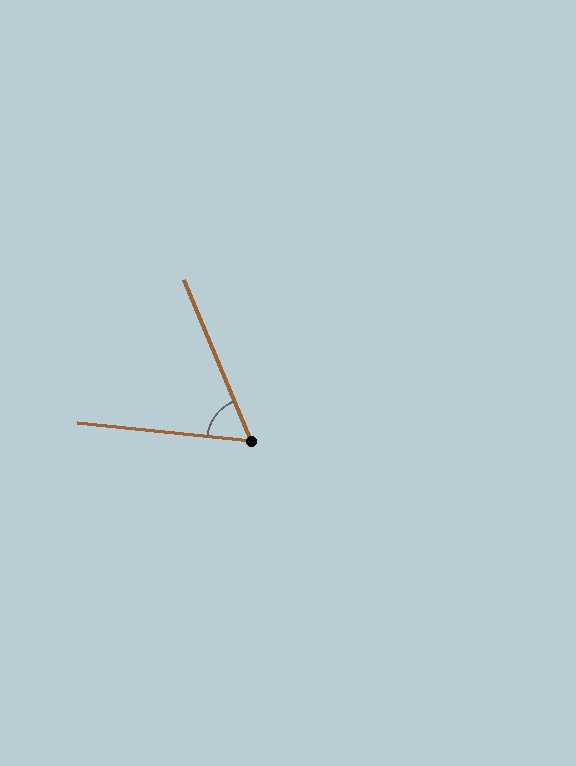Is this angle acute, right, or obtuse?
It is acute.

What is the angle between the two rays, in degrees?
Approximately 62 degrees.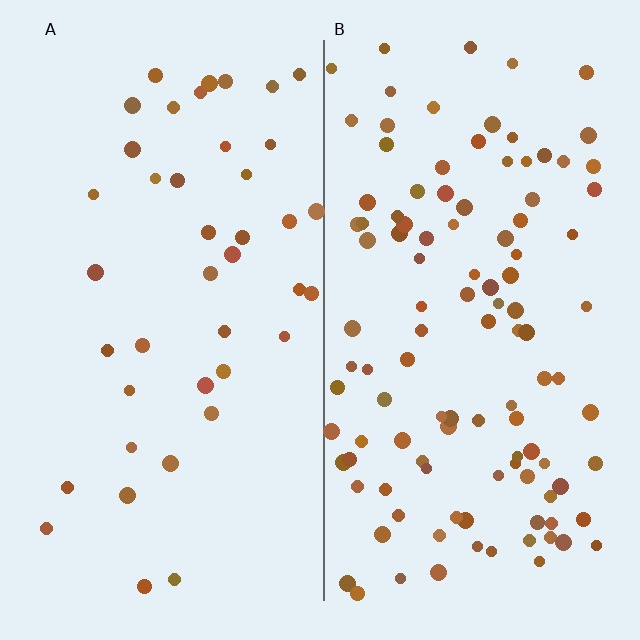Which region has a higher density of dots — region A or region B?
B (the right).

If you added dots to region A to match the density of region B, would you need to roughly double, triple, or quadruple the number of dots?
Approximately triple.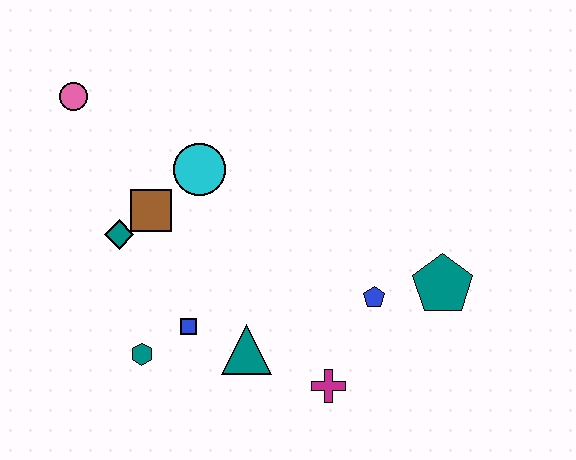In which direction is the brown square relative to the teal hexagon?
The brown square is above the teal hexagon.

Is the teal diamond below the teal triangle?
No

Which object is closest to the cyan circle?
The brown square is closest to the cyan circle.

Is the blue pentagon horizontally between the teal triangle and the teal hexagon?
No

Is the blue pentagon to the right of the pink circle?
Yes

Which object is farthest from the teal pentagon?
The pink circle is farthest from the teal pentagon.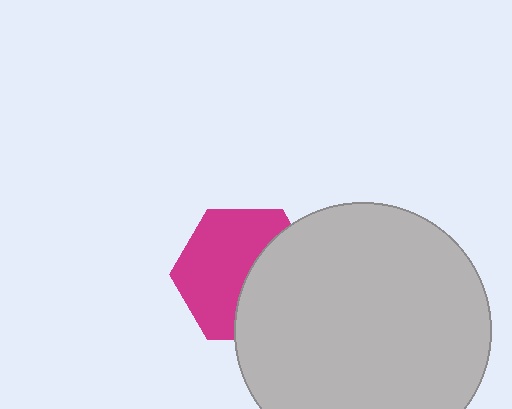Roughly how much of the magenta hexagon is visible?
About half of it is visible (roughly 58%).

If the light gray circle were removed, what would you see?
You would see the complete magenta hexagon.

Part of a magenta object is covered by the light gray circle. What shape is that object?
It is a hexagon.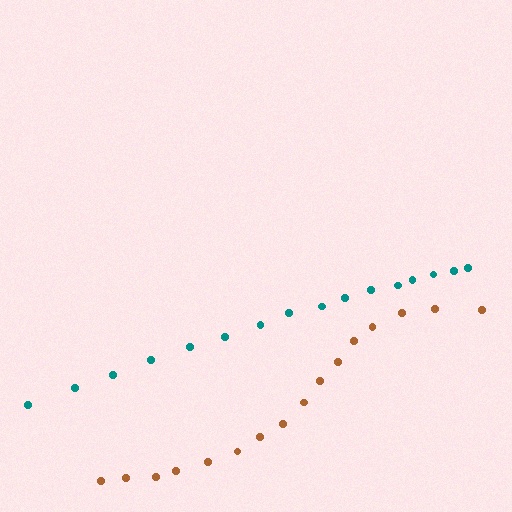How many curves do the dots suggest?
There are 2 distinct paths.